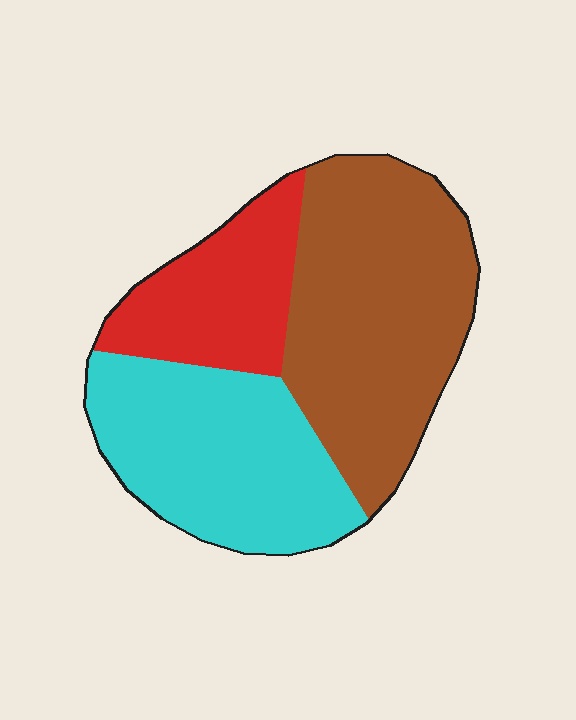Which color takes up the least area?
Red, at roughly 20%.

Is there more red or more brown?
Brown.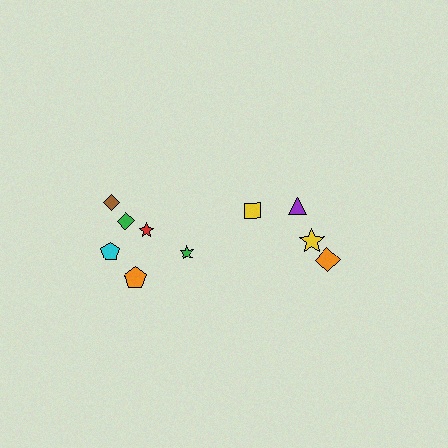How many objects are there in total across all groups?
There are 10 objects.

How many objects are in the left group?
There are 6 objects.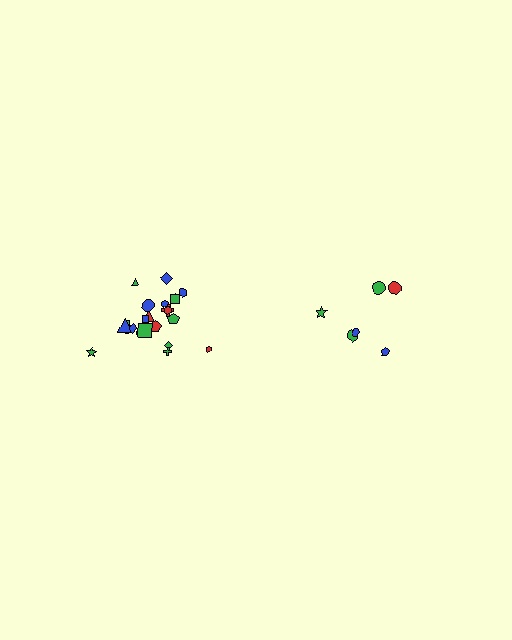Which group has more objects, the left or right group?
The left group.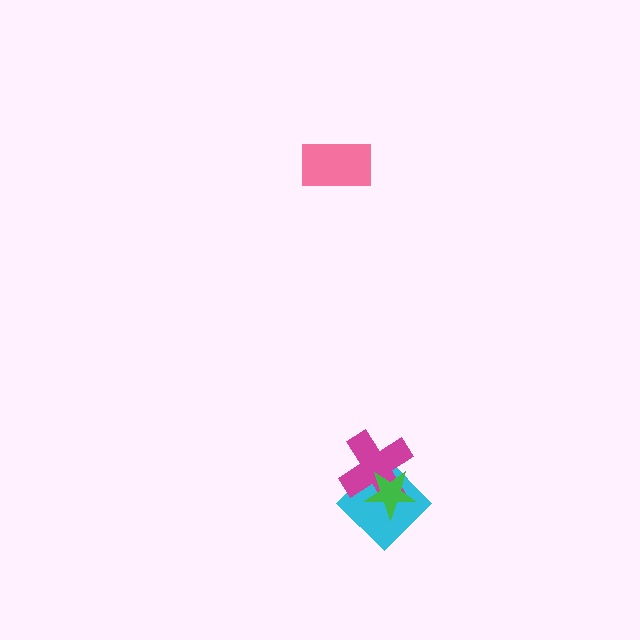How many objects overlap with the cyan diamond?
2 objects overlap with the cyan diamond.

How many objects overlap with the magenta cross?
2 objects overlap with the magenta cross.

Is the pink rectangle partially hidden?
No, no other shape covers it.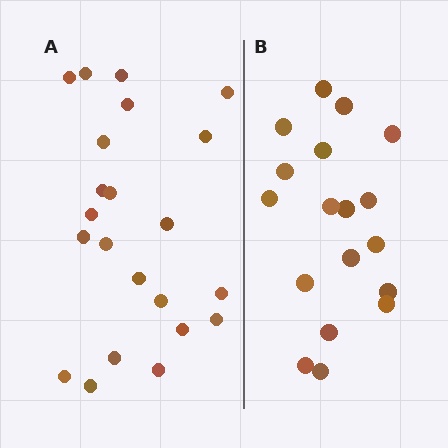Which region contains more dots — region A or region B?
Region A (the left region) has more dots.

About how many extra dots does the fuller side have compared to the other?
Region A has about 4 more dots than region B.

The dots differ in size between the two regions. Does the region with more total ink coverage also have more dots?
No. Region B has more total ink coverage because its dots are larger, but region A actually contains more individual dots. Total area can be misleading — the number of items is what matters here.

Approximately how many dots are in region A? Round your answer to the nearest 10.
About 20 dots. (The exact count is 22, which rounds to 20.)